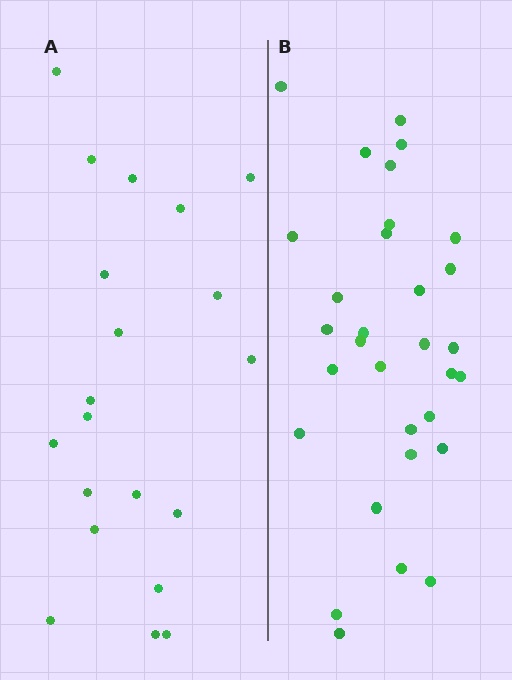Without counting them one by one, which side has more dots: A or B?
Region B (the right region) has more dots.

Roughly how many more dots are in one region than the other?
Region B has roughly 12 or so more dots than region A.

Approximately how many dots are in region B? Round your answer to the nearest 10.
About 30 dots. (The exact count is 31, which rounds to 30.)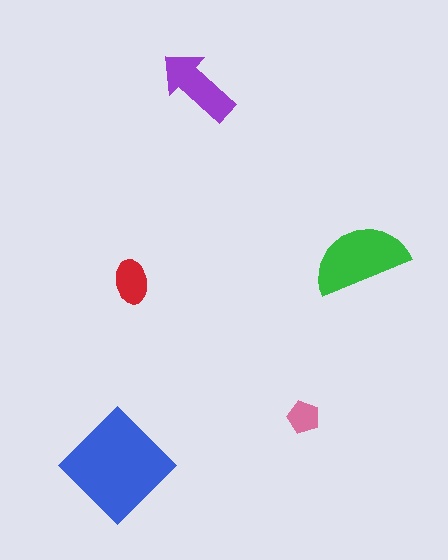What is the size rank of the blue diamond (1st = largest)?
1st.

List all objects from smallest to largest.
The pink pentagon, the red ellipse, the purple arrow, the green semicircle, the blue diamond.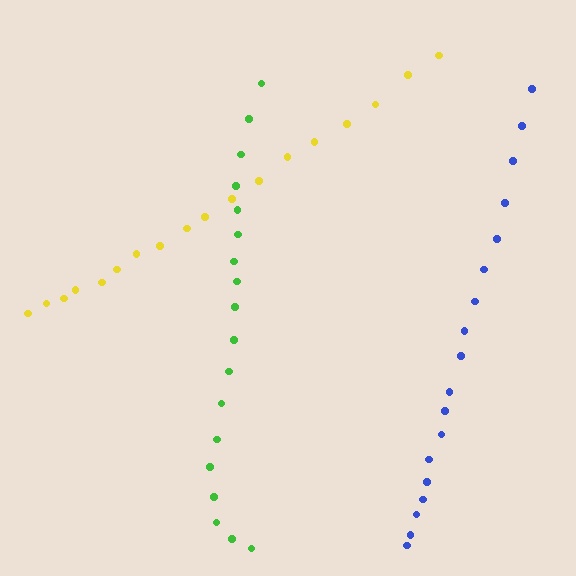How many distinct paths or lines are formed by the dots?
There are 3 distinct paths.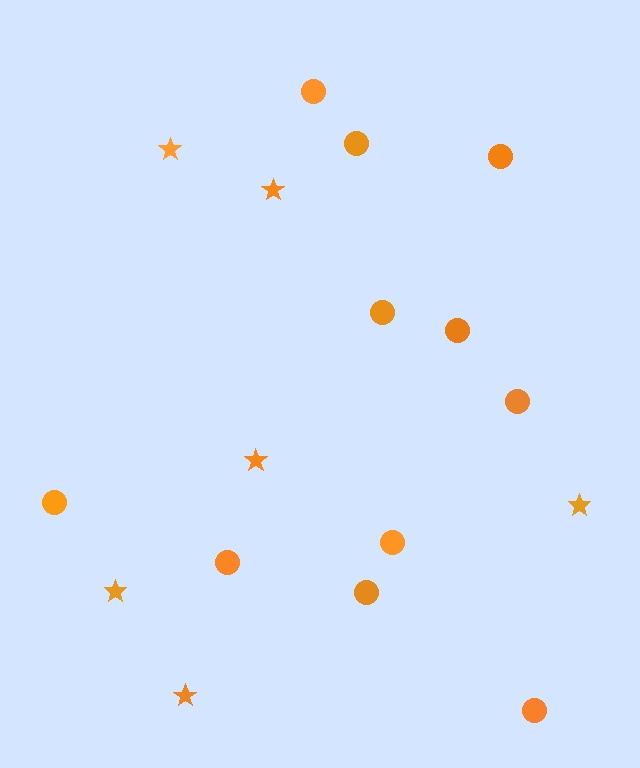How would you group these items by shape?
There are 2 groups: one group of circles (11) and one group of stars (6).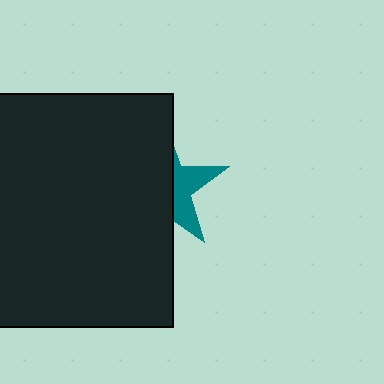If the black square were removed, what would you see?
You would see the complete teal star.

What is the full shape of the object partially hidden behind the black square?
The partially hidden object is a teal star.